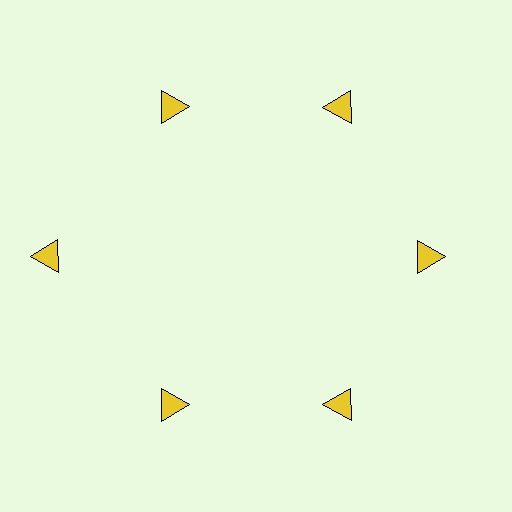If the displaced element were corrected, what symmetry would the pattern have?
It would have 6-fold rotational symmetry — the pattern would map onto itself every 60 degrees.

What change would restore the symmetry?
The symmetry would be restored by moving it inward, back onto the ring so that all 6 triangles sit at equal angles and equal distance from the center.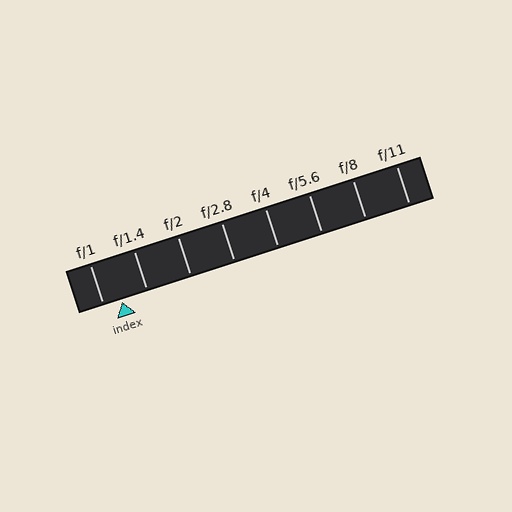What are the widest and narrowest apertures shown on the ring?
The widest aperture shown is f/1 and the narrowest is f/11.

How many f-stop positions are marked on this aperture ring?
There are 8 f-stop positions marked.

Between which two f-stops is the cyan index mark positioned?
The index mark is between f/1 and f/1.4.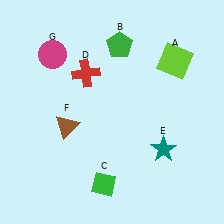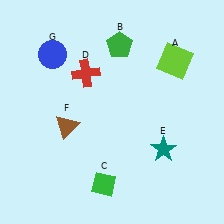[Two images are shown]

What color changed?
The circle (G) changed from magenta in Image 1 to blue in Image 2.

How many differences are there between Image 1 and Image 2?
There is 1 difference between the two images.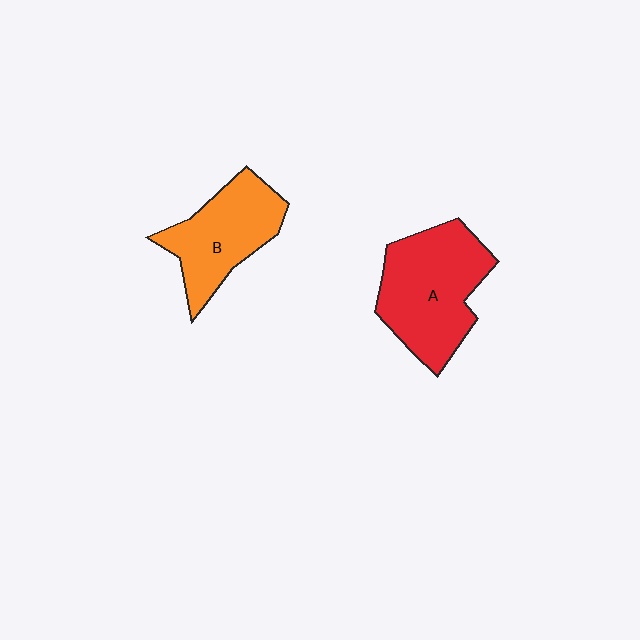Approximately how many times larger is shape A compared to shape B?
Approximately 1.3 times.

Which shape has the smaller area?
Shape B (orange).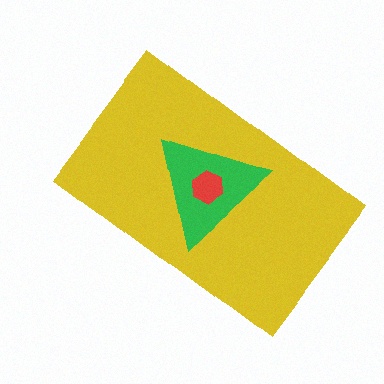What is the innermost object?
The red hexagon.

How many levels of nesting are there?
3.